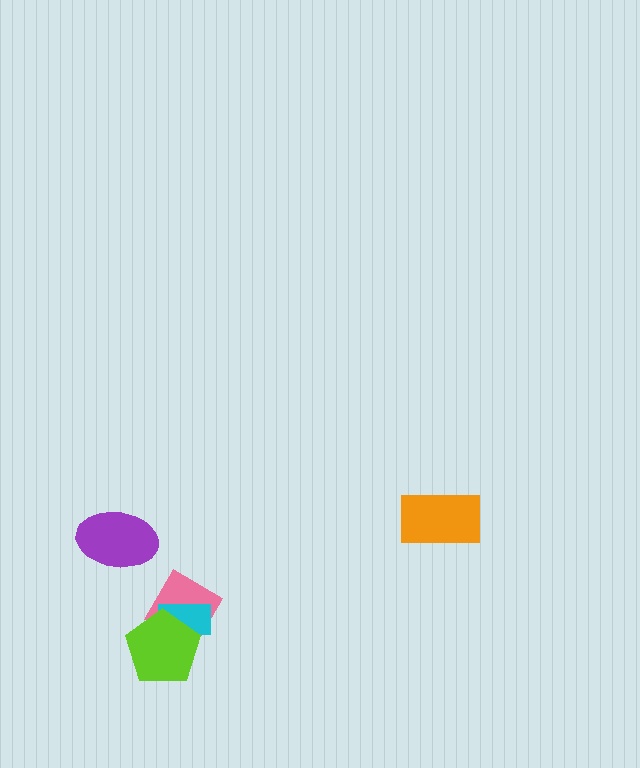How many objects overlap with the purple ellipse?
0 objects overlap with the purple ellipse.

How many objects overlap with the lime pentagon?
2 objects overlap with the lime pentagon.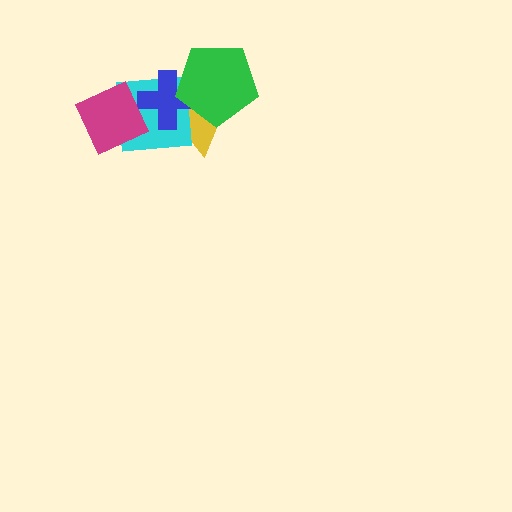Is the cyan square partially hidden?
Yes, it is partially covered by another shape.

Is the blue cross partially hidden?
Yes, it is partially covered by another shape.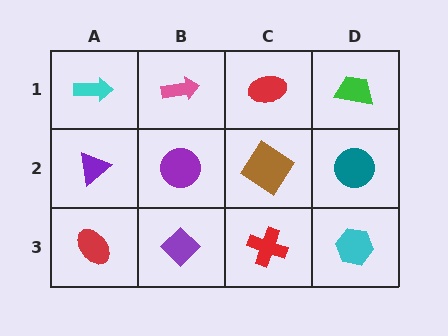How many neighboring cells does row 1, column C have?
3.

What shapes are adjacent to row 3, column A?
A purple triangle (row 2, column A), a purple diamond (row 3, column B).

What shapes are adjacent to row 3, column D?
A teal circle (row 2, column D), a red cross (row 3, column C).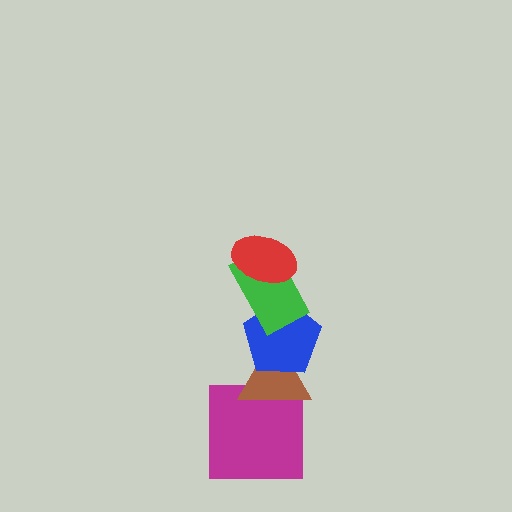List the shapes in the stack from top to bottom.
From top to bottom: the red ellipse, the green rectangle, the blue pentagon, the brown triangle, the magenta square.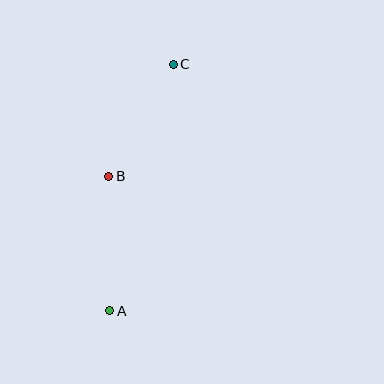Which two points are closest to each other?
Points B and C are closest to each other.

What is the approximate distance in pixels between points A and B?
The distance between A and B is approximately 134 pixels.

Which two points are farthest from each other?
Points A and C are farthest from each other.